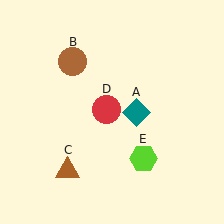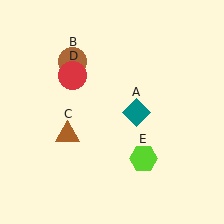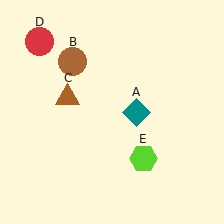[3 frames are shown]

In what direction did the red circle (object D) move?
The red circle (object D) moved up and to the left.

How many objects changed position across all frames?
2 objects changed position: brown triangle (object C), red circle (object D).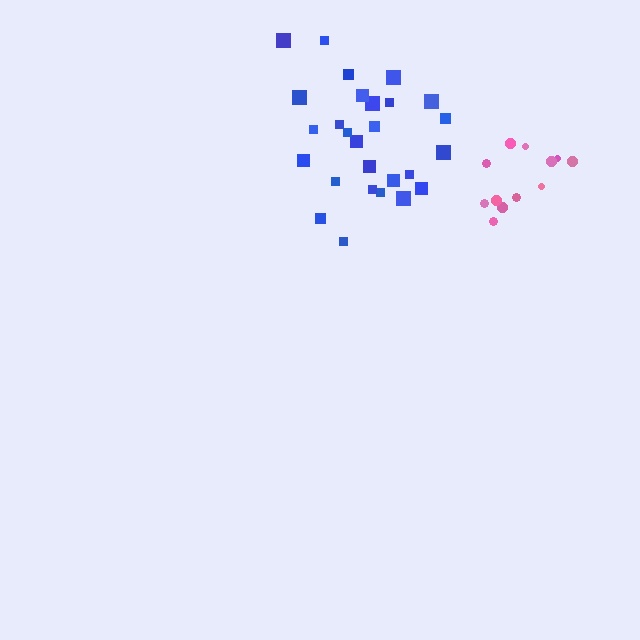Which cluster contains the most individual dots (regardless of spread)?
Blue (28).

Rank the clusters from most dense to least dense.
blue, pink.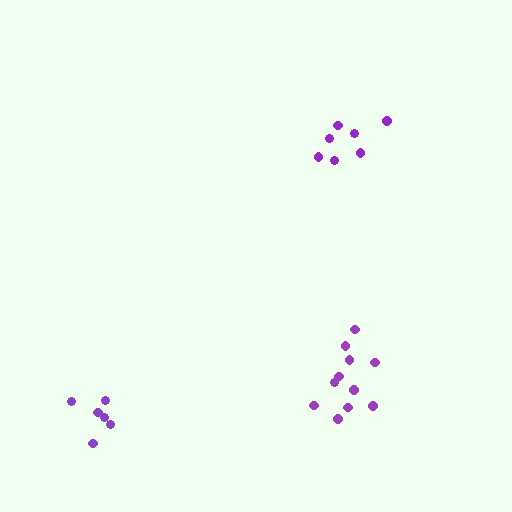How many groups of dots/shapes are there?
There are 3 groups.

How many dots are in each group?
Group 1: 6 dots, Group 2: 7 dots, Group 3: 11 dots (24 total).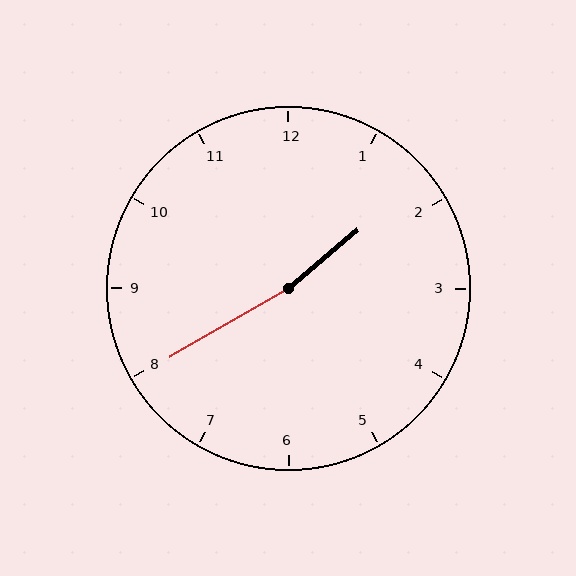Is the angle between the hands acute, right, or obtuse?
It is obtuse.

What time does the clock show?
1:40.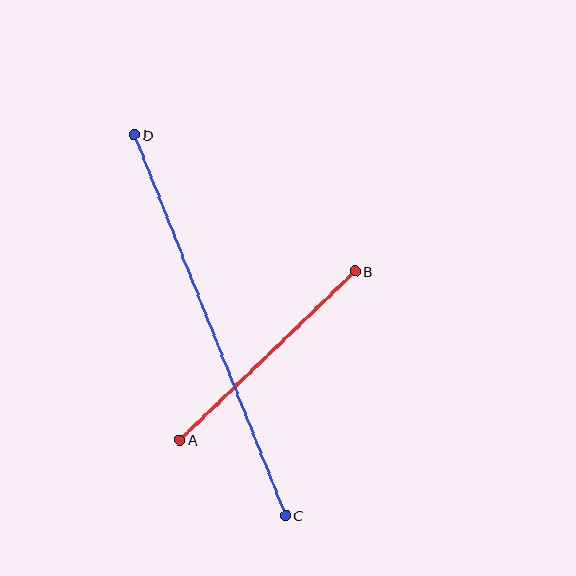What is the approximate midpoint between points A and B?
The midpoint is at approximately (267, 356) pixels.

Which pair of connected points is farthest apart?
Points C and D are farthest apart.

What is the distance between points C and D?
The distance is approximately 410 pixels.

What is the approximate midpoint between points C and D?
The midpoint is at approximately (210, 325) pixels.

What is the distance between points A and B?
The distance is approximately 243 pixels.